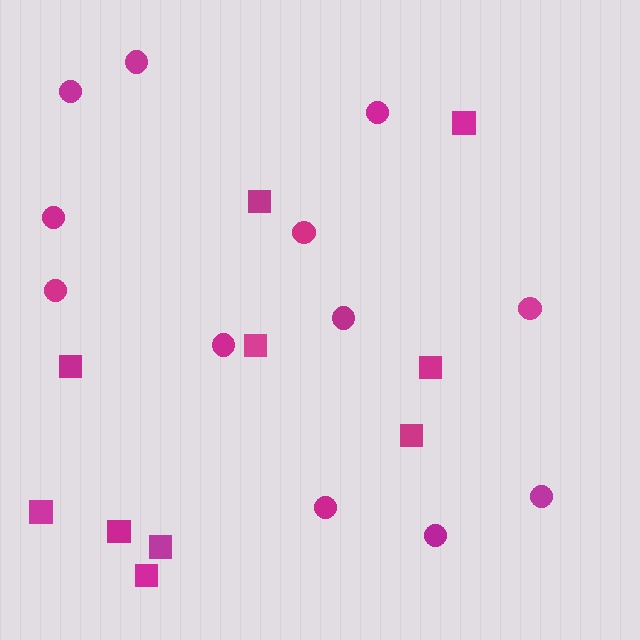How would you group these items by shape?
There are 2 groups: one group of squares (10) and one group of circles (12).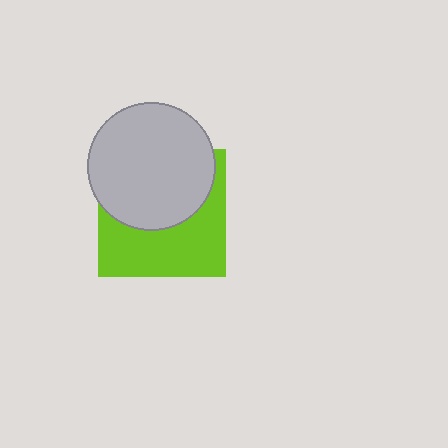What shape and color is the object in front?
The object in front is a light gray circle.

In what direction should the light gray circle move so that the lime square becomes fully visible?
The light gray circle should move up. That is the shortest direction to clear the overlap and leave the lime square fully visible.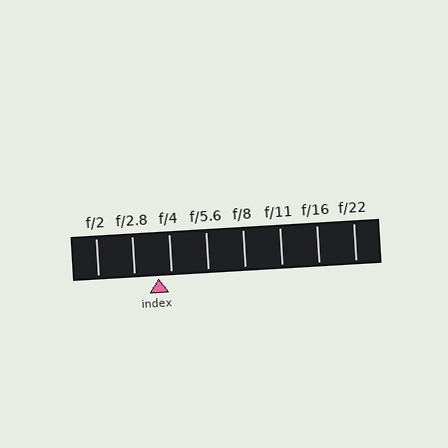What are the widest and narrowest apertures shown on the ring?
The widest aperture shown is f/2 and the narrowest is f/22.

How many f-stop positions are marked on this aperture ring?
There are 8 f-stop positions marked.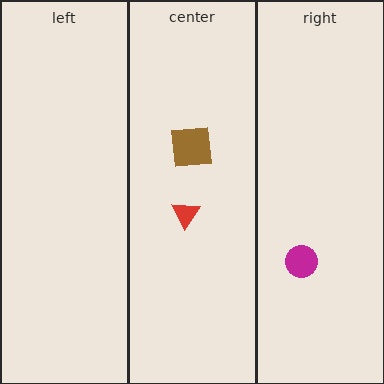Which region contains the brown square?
The center region.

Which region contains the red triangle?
The center region.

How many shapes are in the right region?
1.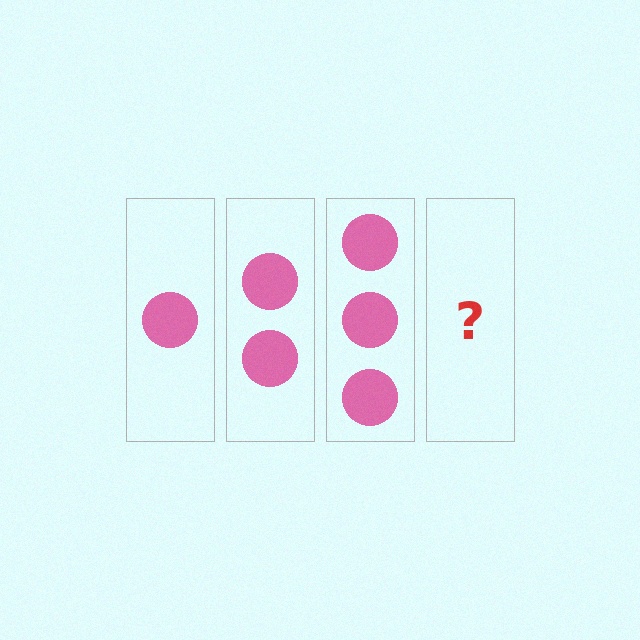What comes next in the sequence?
The next element should be 4 circles.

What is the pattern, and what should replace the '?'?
The pattern is that each step adds one more circle. The '?' should be 4 circles.